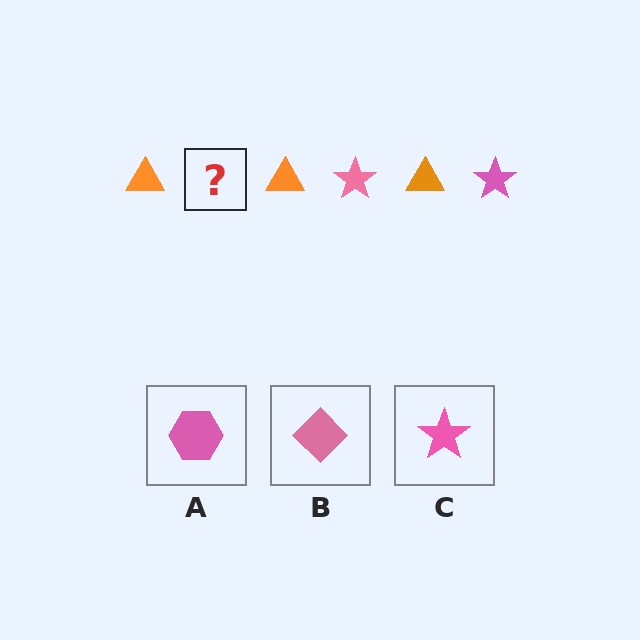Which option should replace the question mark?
Option C.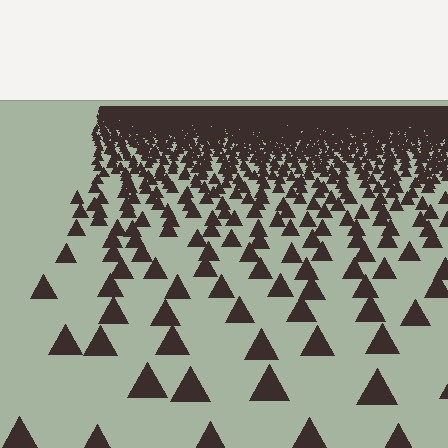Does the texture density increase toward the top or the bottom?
Density increases toward the top.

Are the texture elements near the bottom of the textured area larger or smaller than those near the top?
Larger. Near the bottom, elements are closer to the viewer and appear at a bigger on-screen size.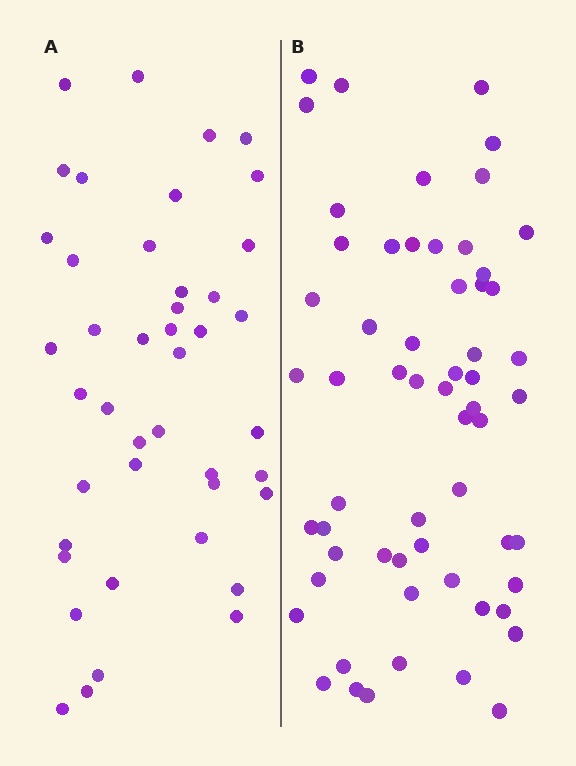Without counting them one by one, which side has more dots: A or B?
Region B (the right region) has more dots.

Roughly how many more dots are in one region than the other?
Region B has approximately 15 more dots than region A.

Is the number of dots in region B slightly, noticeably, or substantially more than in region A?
Region B has noticeably more, but not dramatically so. The ratio is roughly 1.4 to 1.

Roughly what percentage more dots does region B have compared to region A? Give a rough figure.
About 40% more.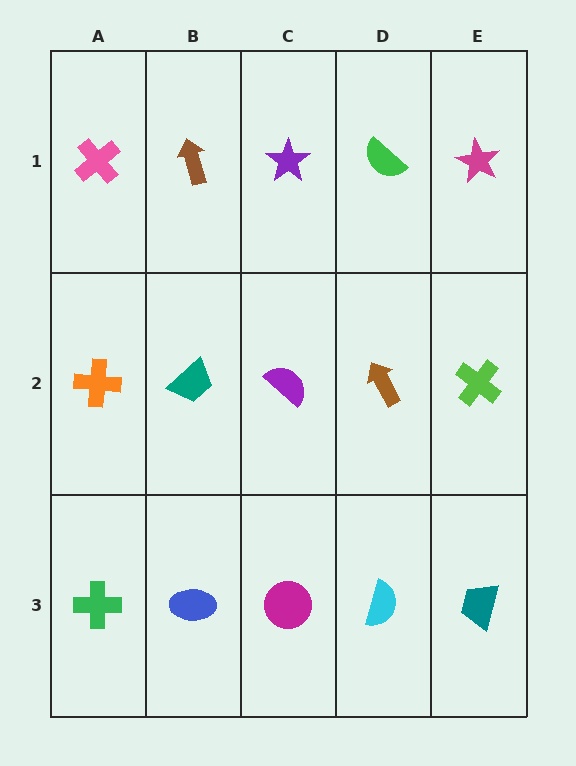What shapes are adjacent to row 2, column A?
A pink cross (row 1, column A), a green cross (row 3, column A), a teal trapezoid (row 2, column B).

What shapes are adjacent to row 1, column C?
A purple semicircle (row 2, column C), a brown arrow (row 1, column B), a green semicircle (row 1, column D).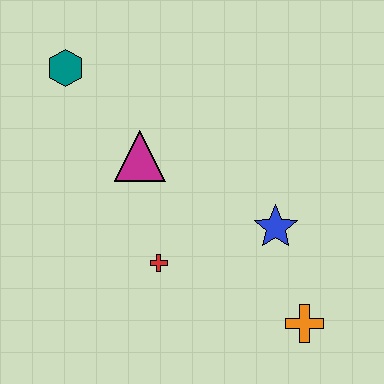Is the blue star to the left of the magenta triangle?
No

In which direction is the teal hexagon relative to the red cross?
The teal hexagon is above the red cross.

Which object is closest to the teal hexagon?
The magenta triangle is closest to the teal hexagon.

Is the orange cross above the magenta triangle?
No